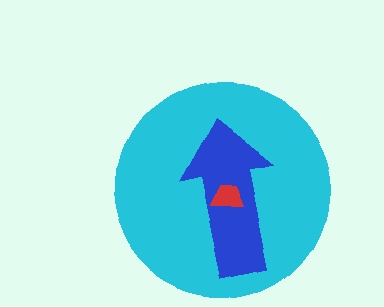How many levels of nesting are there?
3.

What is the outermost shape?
The cyan circle.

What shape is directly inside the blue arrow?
The red trapezoid.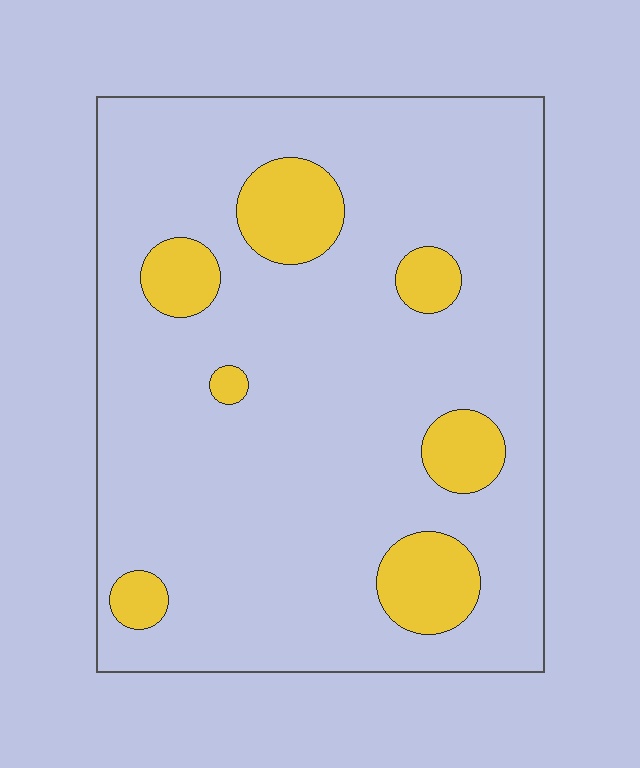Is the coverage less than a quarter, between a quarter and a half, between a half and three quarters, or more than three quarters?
Less than a quarter.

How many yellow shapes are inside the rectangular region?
7.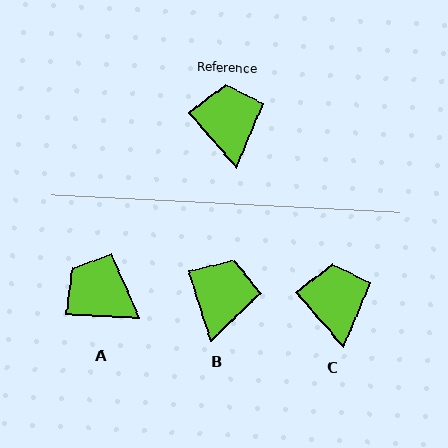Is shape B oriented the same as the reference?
No, it is off by about 23 degrees.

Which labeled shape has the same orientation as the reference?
C.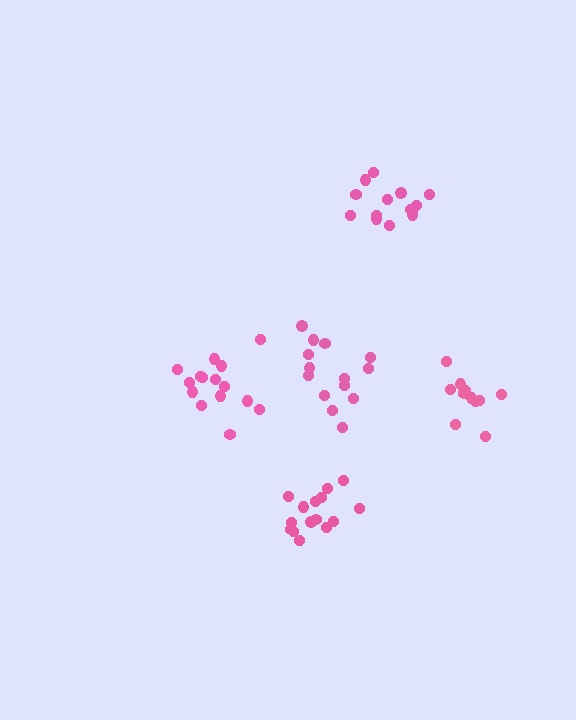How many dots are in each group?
Group 1: 15 dots, Group 2: 11 dots, Group 3: 14 dots, Group 4: 14 dots, Group 5: 15 dots (69 total).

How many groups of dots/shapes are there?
There are 5 groups.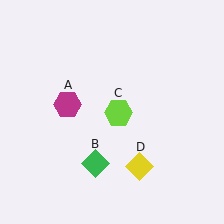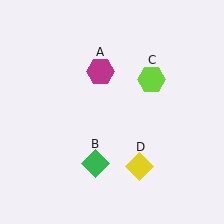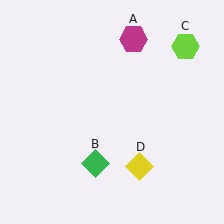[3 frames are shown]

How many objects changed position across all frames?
2 objects changed position: magenta hexagon (object A), lime hexagon (object C).